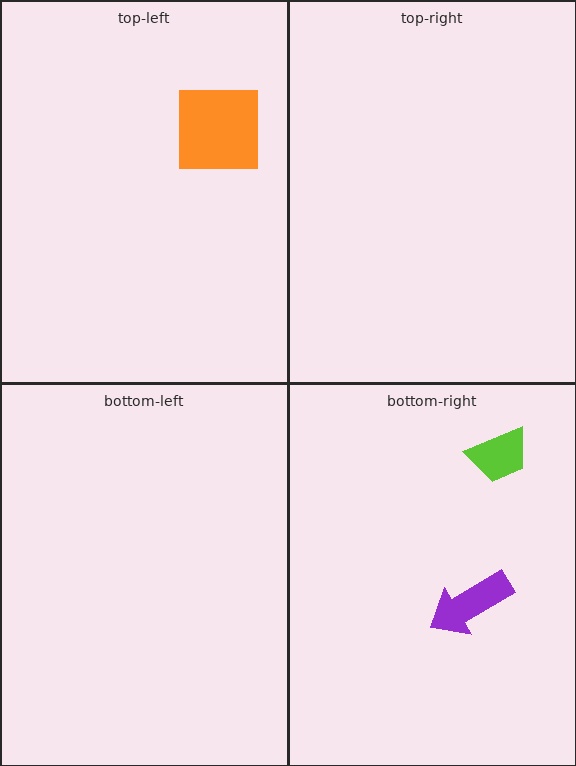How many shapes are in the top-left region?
1.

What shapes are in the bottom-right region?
The lime trapezoid, the purple arrow.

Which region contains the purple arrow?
The bottom-right region.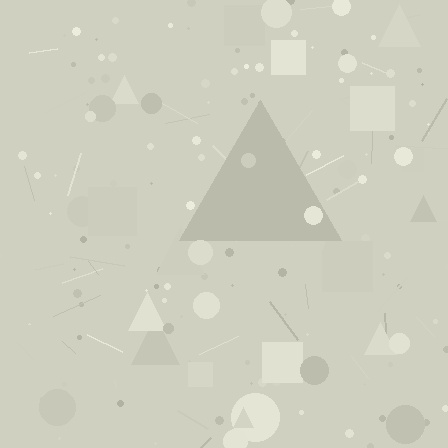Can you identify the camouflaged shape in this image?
The camouflaged shape is a triangle.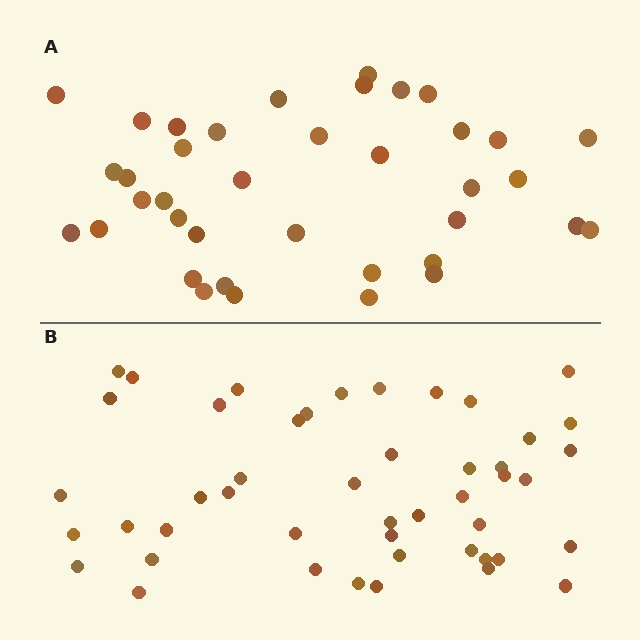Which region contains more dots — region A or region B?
Region B (the bottom region) has more dots.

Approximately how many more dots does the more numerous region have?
Region B has roughly 8 or so more dots than region A.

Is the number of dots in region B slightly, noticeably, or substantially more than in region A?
Region B has only slightly more — the two regions are fairly close. The ratio is roughly 1.2 to 1.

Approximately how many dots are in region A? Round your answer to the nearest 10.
About 40 dots. (The exact count is 38, which rounds to 40.)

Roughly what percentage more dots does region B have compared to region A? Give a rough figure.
About 25% more.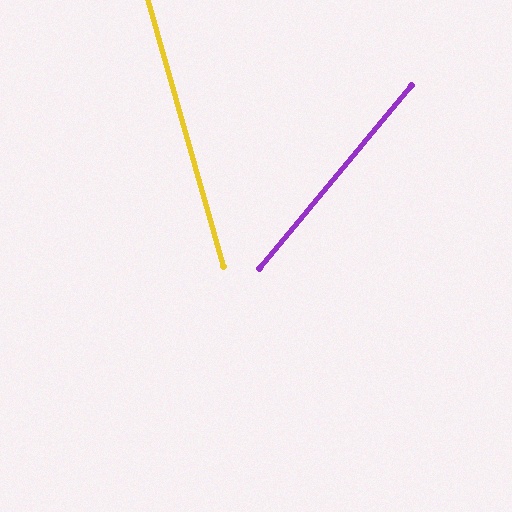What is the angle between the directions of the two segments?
Approximately 55 degrees.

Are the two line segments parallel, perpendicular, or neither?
Neither parallel nor perpendicular — they differ by about 55°.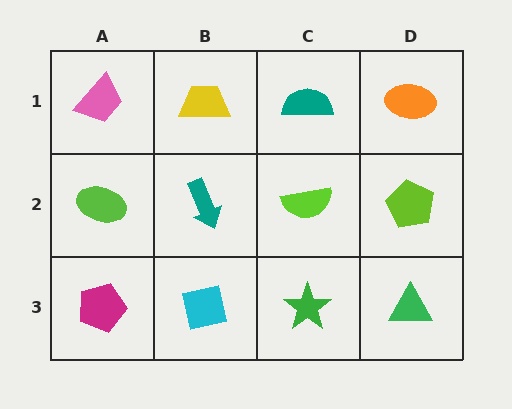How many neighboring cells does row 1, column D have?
2.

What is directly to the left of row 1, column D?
A teal semicircle.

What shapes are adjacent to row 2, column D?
An orange ellipse (row 1, column D), a green triangle (row 3, column D), a lime semicircle (row 2, column C).